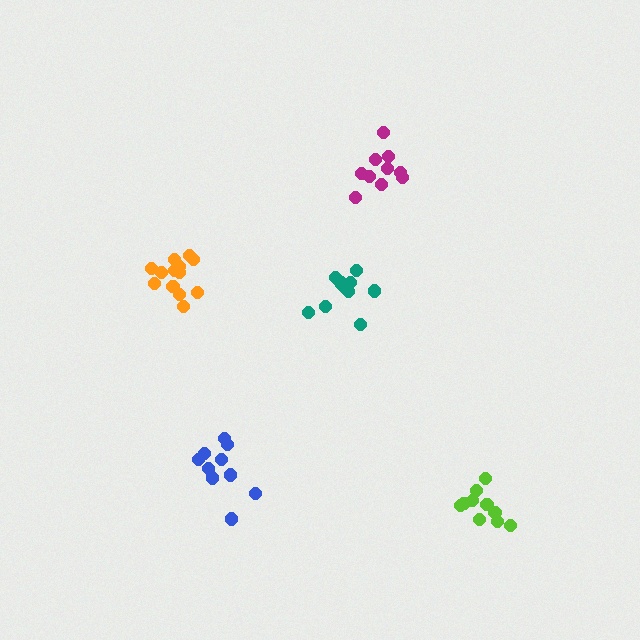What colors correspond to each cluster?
The clusters are colored: teal, orange, lime, magenta, blue.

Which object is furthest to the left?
The orange cluster is leftmost.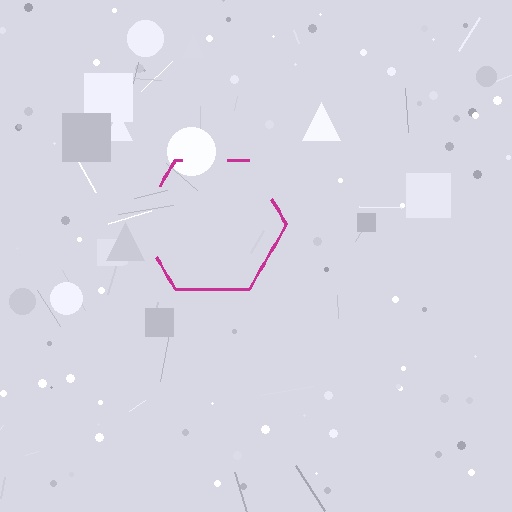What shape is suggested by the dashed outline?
The dashed outline suggests a hexagon.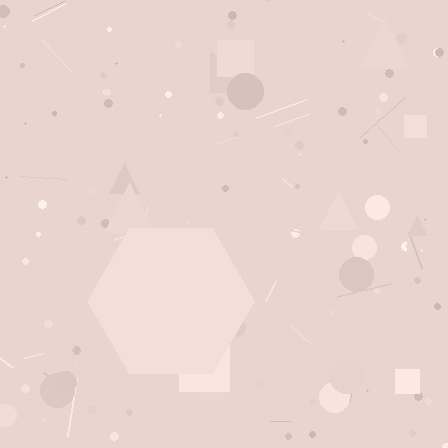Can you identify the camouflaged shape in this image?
The camouflaged shape is a hexagon.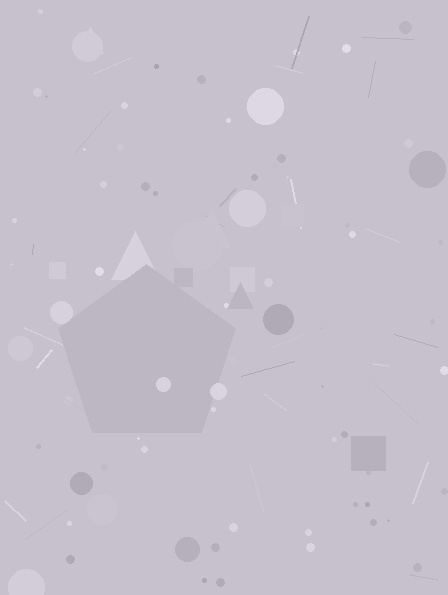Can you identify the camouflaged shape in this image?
The camouflaged shape is a pentagon.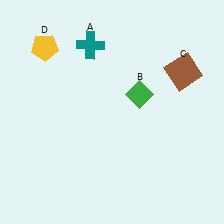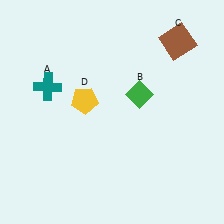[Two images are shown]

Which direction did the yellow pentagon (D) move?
The yellow pentagon (D) moved down.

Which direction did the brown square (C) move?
The brown square (C) moved up.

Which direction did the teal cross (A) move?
The teal cross (A) moved left.